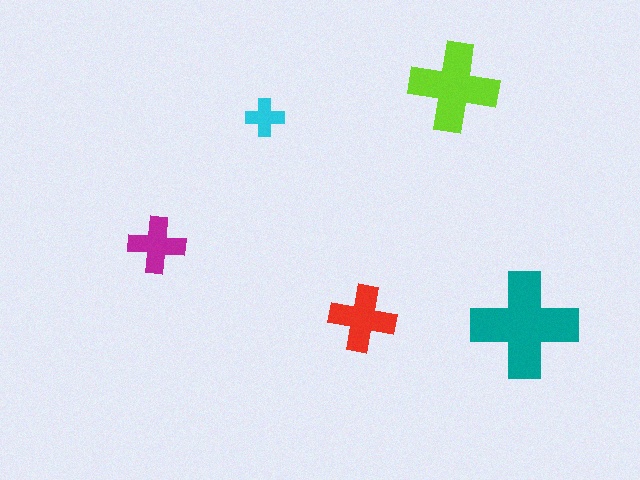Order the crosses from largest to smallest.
the teal one, the lime one, the red one, the magenta one, the cyan one.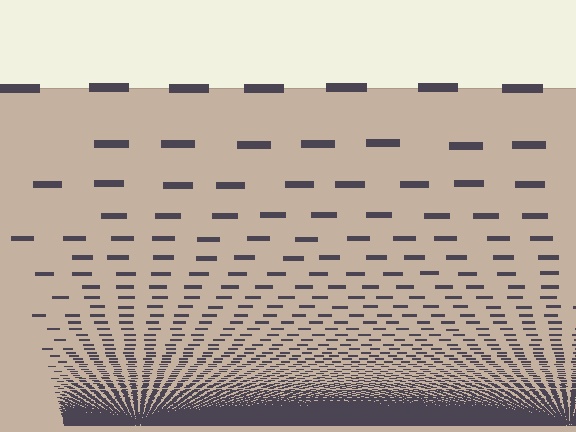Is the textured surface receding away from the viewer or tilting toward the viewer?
The surface appears to tilt toward the viewer. Texture elements get larger and sparser toward the top.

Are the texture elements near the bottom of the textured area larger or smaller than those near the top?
Smaller. The gradient is inverted — elements near the bottom are smaller and denser.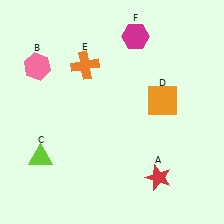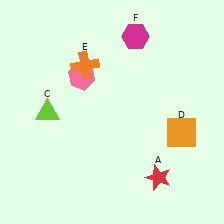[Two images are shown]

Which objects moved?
The objects that moved are: the pink hexagon (B), the lime triangle (C), the orange square (D).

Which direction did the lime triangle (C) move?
The lime triangle (C) moved up.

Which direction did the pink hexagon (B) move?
The pink hexagon (B) moved right.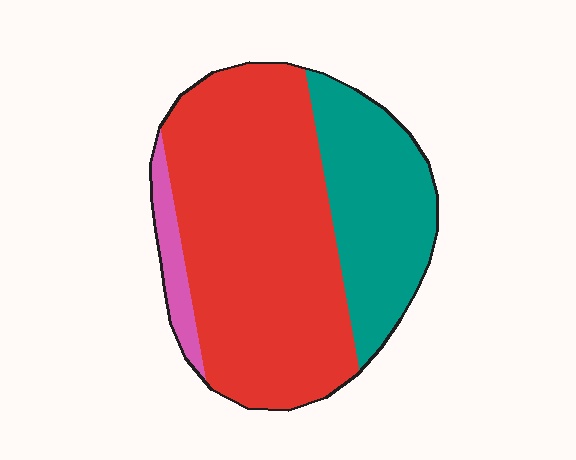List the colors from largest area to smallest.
From largest to smallest: red, teal, pink.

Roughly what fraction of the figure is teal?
Teal covers around 30% of the figure.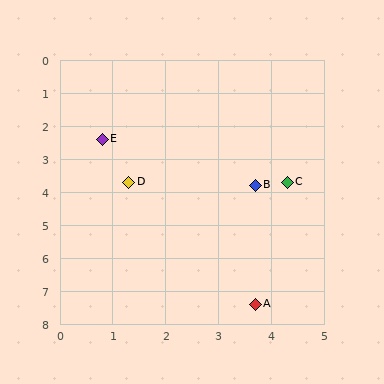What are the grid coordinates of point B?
Point B is at approximately (3.7, 3.8).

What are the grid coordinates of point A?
Point A is at approximately (3.7, 7.4).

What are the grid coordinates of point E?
Point E is at approximately (0.8, 2.4).